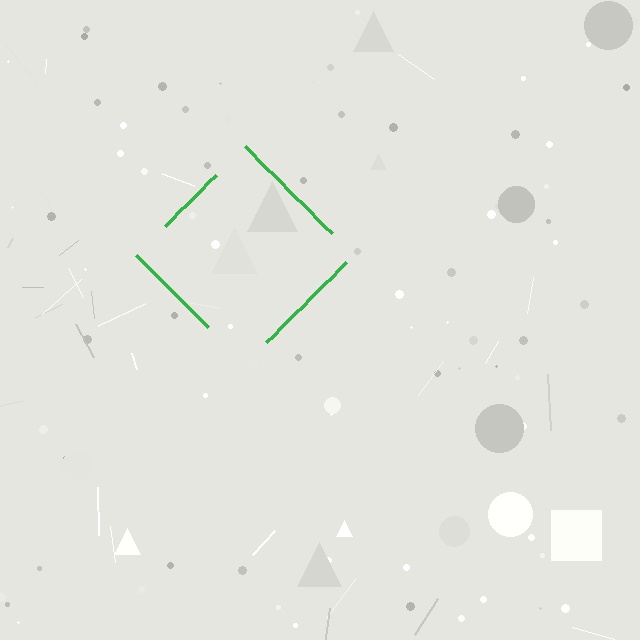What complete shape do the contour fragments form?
The contour fragments form a diamond.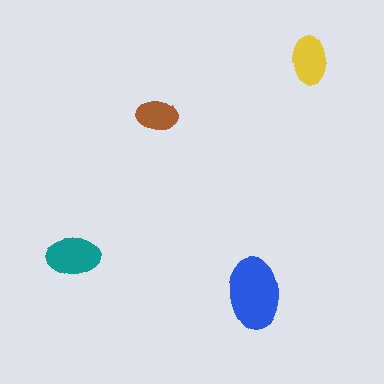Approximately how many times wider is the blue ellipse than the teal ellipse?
About 1.5 times wider.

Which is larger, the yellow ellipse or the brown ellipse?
The yellow one.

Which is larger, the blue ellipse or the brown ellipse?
The blue one.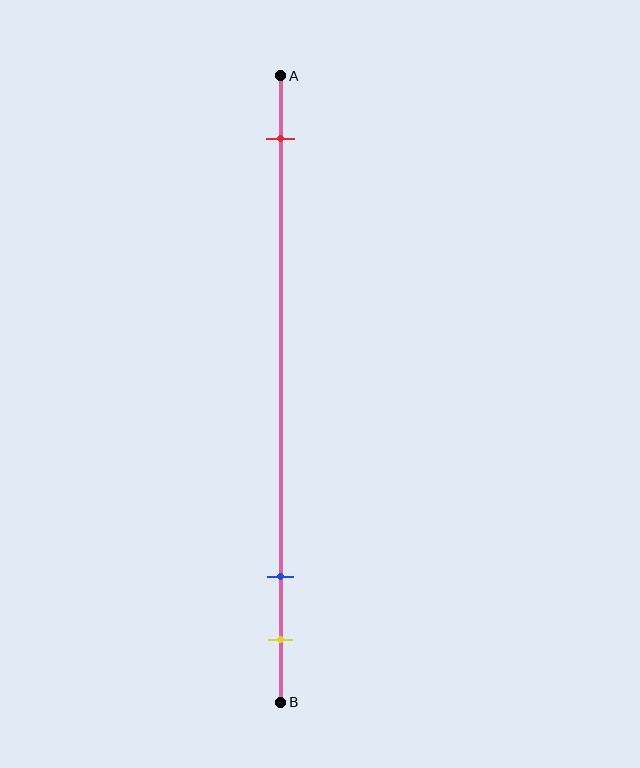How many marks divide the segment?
There are 3 marks dividing the segment.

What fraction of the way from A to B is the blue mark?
The blue mark is approximately 80% (0.8) of the way from A to B.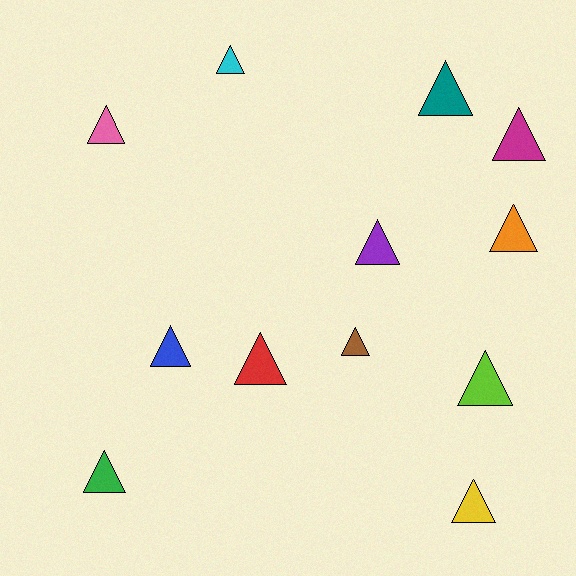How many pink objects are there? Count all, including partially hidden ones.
There is 1 pink object.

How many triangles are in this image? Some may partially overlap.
There are 12 triangles.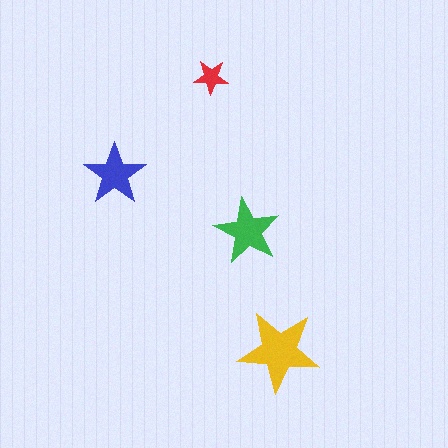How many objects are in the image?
There are 4 objects in the image.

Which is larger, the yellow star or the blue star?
The yellow one.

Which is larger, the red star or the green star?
The green one.